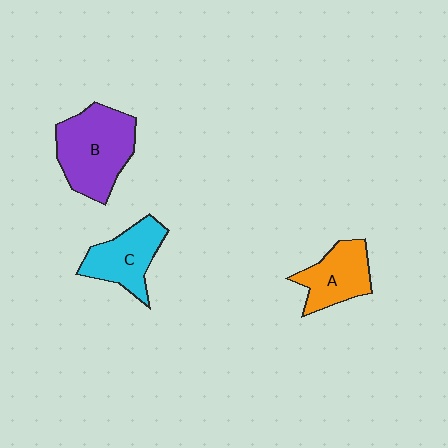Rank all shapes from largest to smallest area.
From largest to smallest: B (purple), C (cyan), A (orange).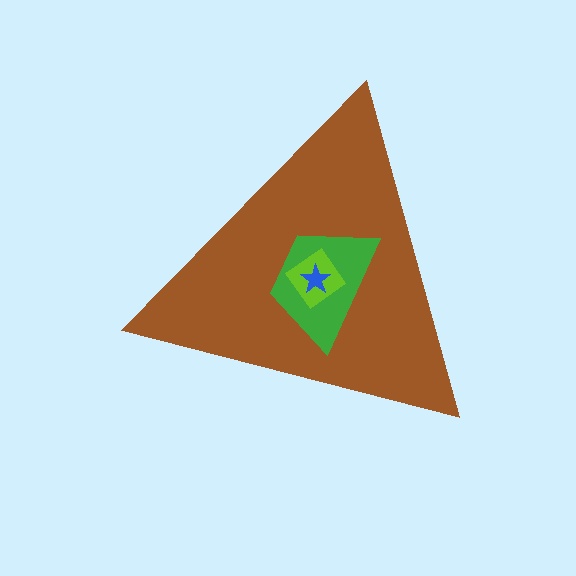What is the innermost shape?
The blue star.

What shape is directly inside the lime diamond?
The blue star.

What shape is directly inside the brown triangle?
The green trapezoid.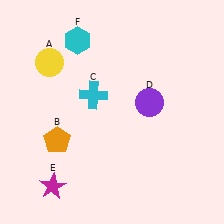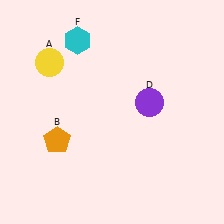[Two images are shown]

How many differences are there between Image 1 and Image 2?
There are 2 differences between the two images.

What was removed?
The cyan cross (C), the magenta star (E) were removed in Image 2.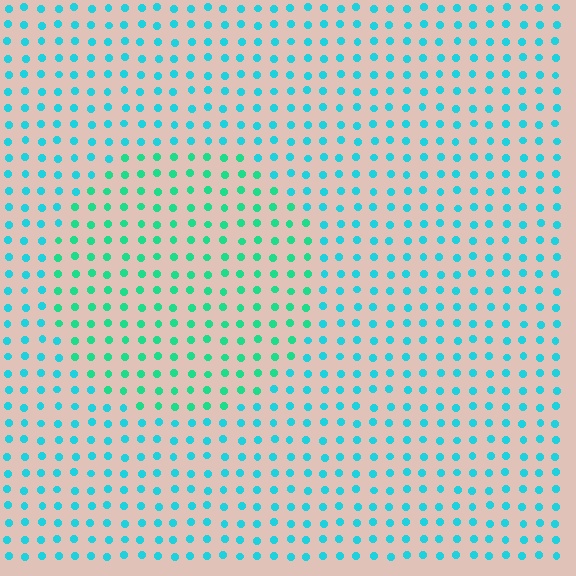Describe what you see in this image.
The image is filled with small cyan elements in a uniform arrangement. A circle-shaped region is visible where the elements are tinted to a slightly different hue, forming a subtle color boundary.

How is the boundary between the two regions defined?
The boundary is defined purely by a slight shift in hue (about 29 degrees). Spacing, size, and orientation are identical on both sides.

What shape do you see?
I see a circle.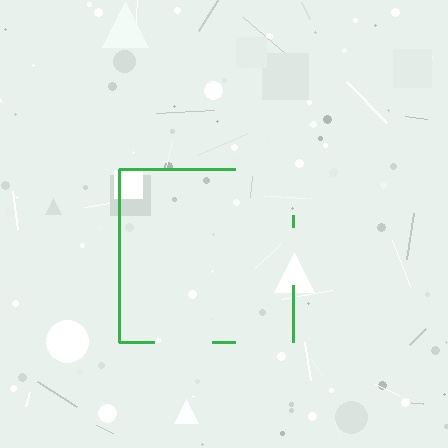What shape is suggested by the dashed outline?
The dashed outline suggests a square.